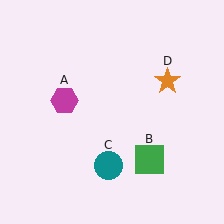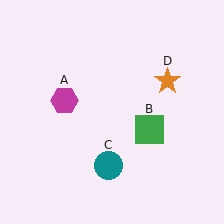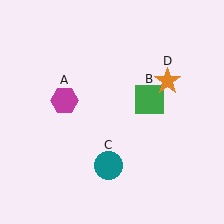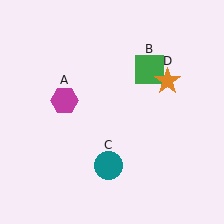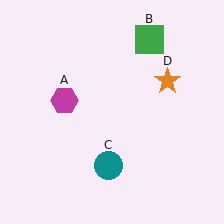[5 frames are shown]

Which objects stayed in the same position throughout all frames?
Magenta hexagon (object A) and teal circle (object C) and orange star (object D) remained stationary.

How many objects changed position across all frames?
1 object changed position: green square (object B).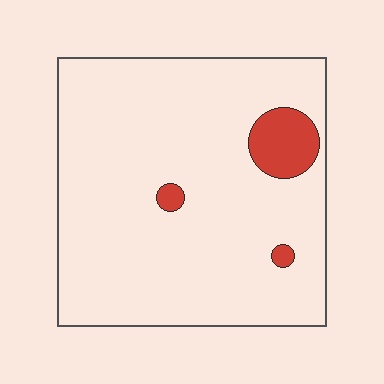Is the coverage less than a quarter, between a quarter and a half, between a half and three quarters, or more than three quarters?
Less than a quarter.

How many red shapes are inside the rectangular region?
3.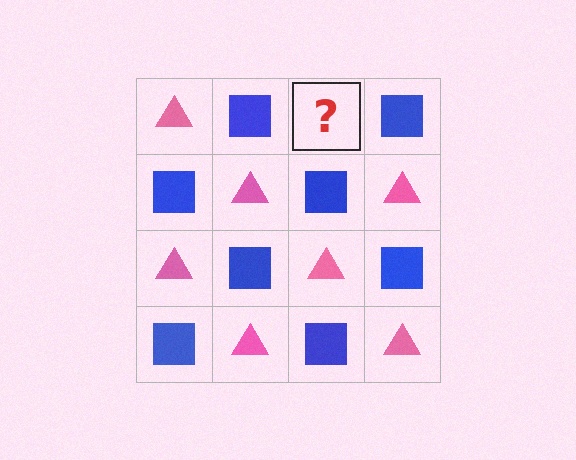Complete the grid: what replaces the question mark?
The question mark should be replaced with a pink triangle.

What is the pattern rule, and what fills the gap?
The rule is that it alternates pink triangle and blue square in a checkerboard pattern. The gap should be filled with a pink triangle.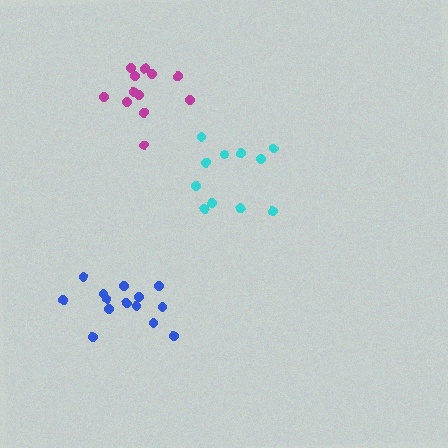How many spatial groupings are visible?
There are 3 spatial groupings.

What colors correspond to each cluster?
The clusters are colored: cyan, magenta, blue.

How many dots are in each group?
Group 1: 11 dots, Group 2: 12 dots, Group 3: 14 dots (37 total).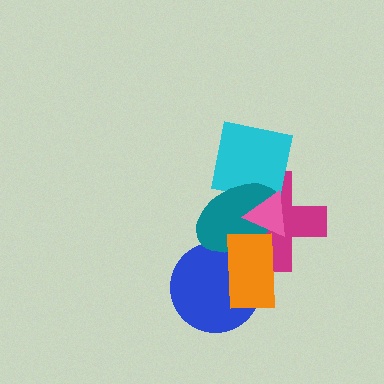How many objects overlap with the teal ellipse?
5 objects overlap with the teal ellipse.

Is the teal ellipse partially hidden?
Yes, it is partially covered by another shape.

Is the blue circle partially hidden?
Yes, it is partially covered by another shape.